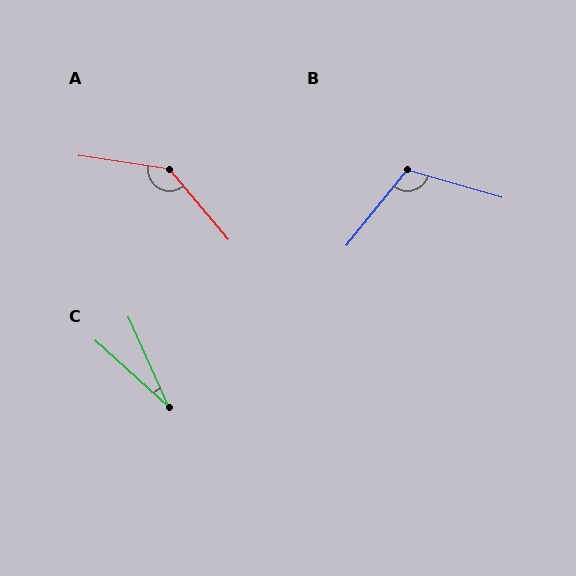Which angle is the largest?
A, at approximately 139 degrees.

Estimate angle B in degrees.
Approximately 112 degrees.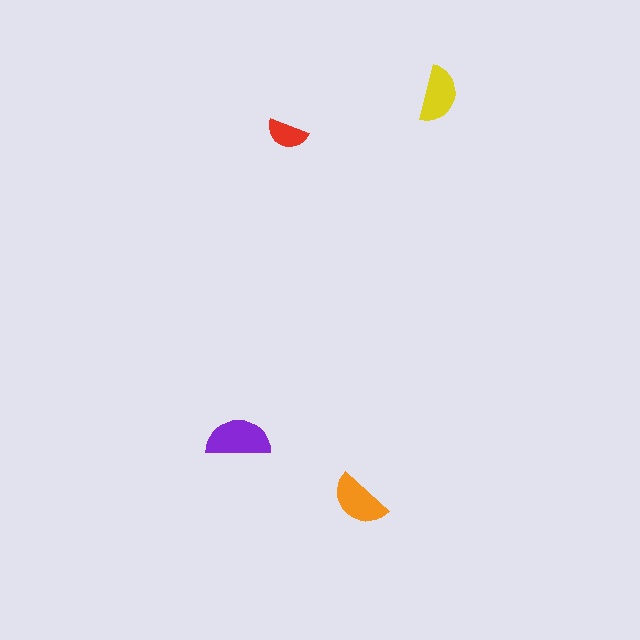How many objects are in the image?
There are 4 objects in the image.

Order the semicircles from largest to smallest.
the purple one, the orange one, the yellow one, the red one.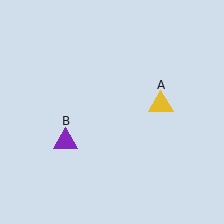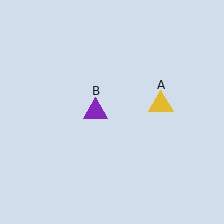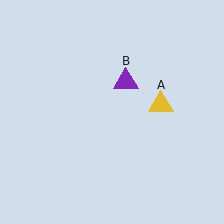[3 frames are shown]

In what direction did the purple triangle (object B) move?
The purple triangle (object B) moved up and to the right.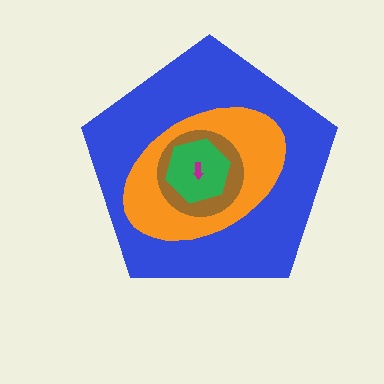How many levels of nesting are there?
5.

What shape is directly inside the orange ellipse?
The brown circle.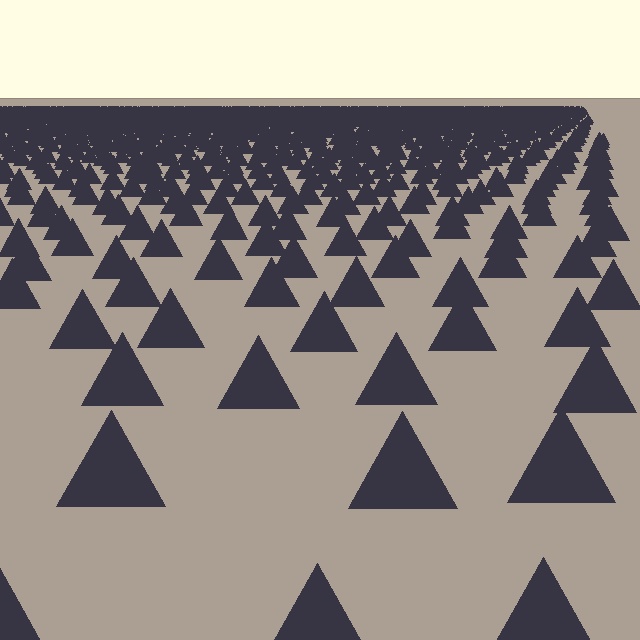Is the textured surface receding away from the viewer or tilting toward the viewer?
The surface is receding away from the viewer. Texture elements get smaller and denser toward the top.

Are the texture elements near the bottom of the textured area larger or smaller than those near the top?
Larger. Near the bottom, elements are closer to the viewer and appear at a bigger on-screen size.